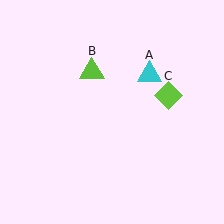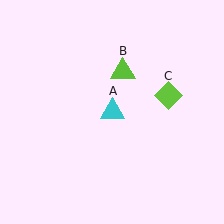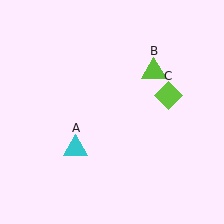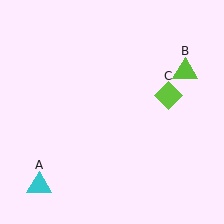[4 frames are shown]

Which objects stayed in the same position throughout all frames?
Lime diamond (object C) remained stationary.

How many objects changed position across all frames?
2 objects changed position: cyan triangle (object A), lime triangle (object B).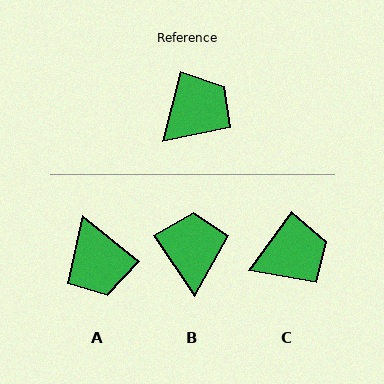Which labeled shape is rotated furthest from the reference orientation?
A, about 114 degrees away.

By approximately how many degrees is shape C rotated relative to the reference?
Approximately 22 degrees clockwise.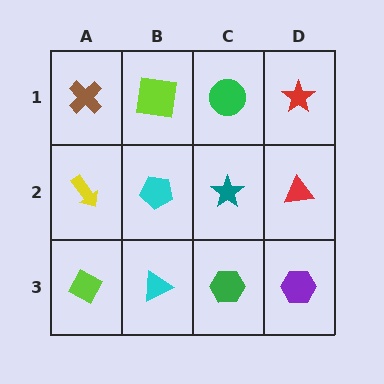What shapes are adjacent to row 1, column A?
A yellow arrow (row 2, column A), a lime square (row 1, column B).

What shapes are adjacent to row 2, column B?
A lime square (row 1, column B), a cyan triangle (row 3, column B), a yellow arrow (row 2, column A), a teal star (row 2, column C).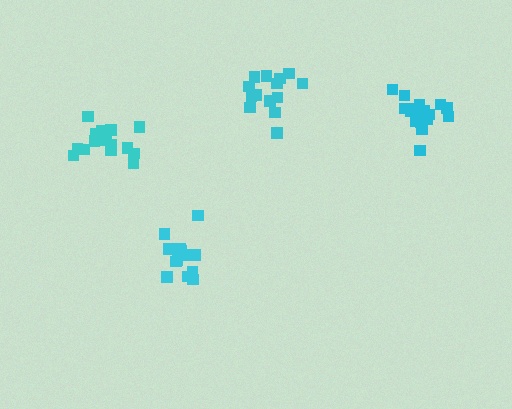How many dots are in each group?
Group 1: 13 dots, Group 2: 16 dots, Group 3: 14 dots, Group 4: 17 dots (60 total).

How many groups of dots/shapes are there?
There are 4 groups.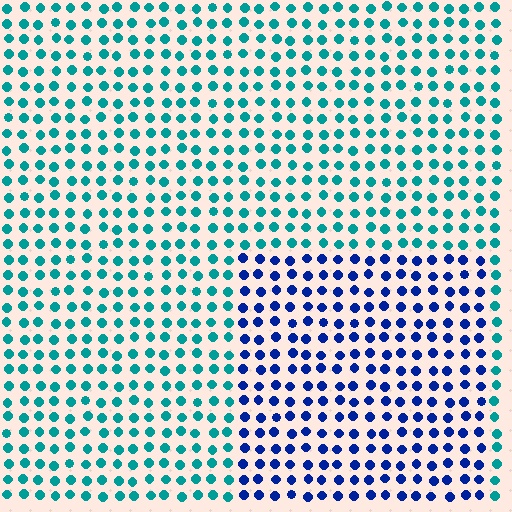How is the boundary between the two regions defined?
The boundary is defined purely by a slight shift in hue (about 49 degrees). Spacing, size, and orientation are identical on both sides.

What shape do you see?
I see a rectangle.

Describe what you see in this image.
The image is filled with small teal elements in a uniform arrangement. A rectangle-shaped region is visible where the elements are tinted to a slightly different hue, forming a subtle color boundary.